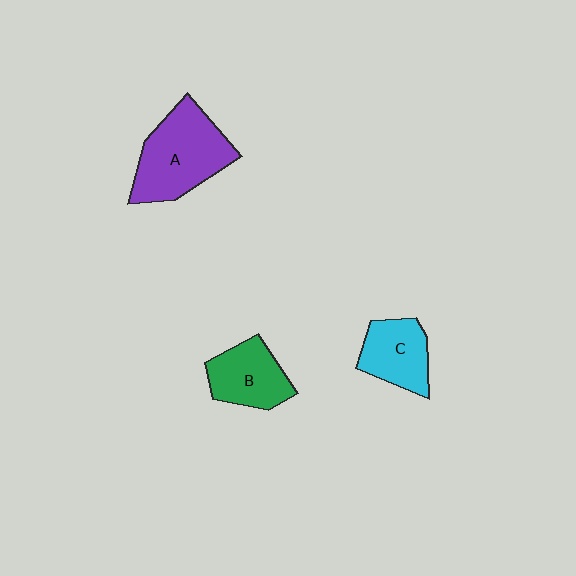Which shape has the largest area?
Shape A (purple).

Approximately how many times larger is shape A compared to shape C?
Approximately 1.6 times.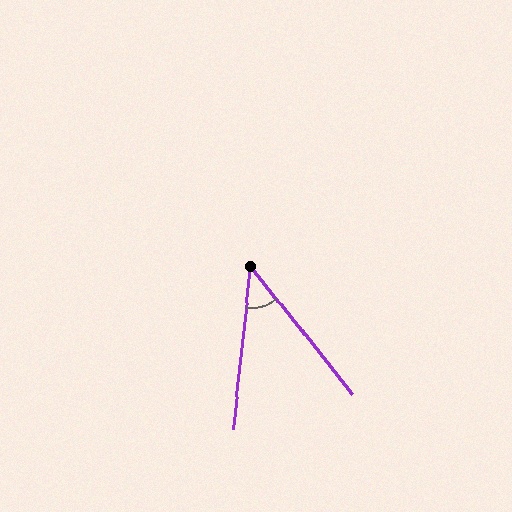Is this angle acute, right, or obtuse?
It is acute.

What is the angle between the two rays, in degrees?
Approximately 45 degrees.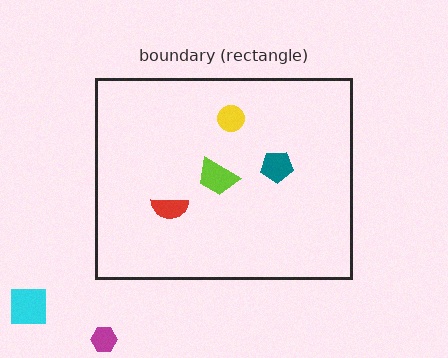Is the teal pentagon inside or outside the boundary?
Inside.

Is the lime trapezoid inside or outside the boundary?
Inside.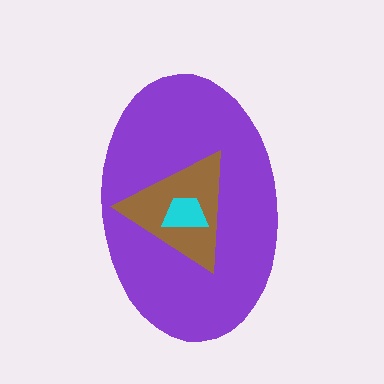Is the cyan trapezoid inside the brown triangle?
Yes.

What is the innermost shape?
The cyan trapezoid.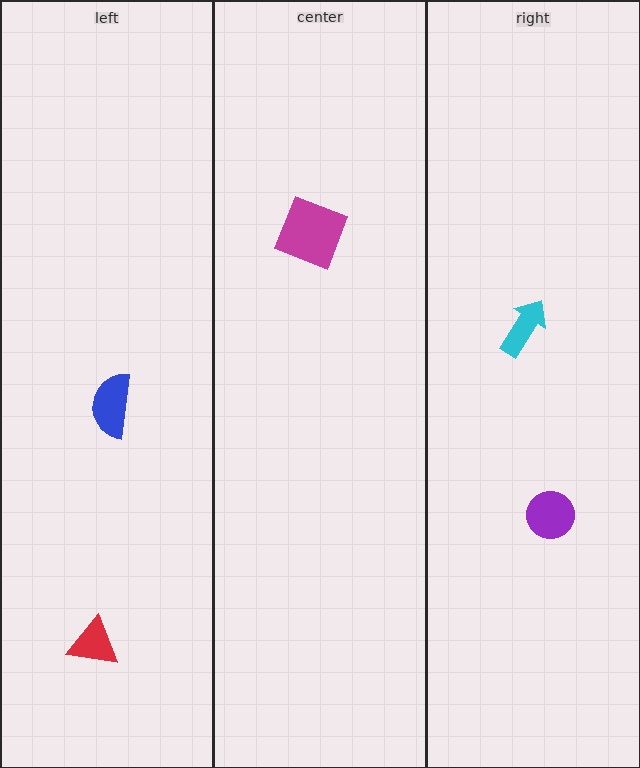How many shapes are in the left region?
2.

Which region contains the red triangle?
The left region.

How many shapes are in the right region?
2.